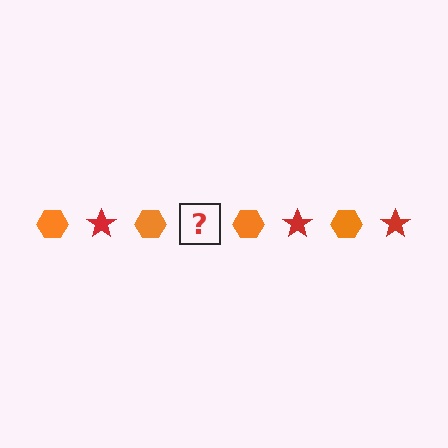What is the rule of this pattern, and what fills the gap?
The rule is that the pattern alternates between orange hexagon and red star. The gap should be filled with a red star.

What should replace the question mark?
The question mark should be replaced with a red star.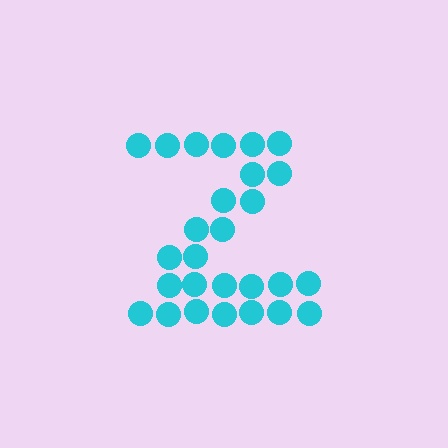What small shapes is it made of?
It is made of small circles.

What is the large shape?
The large shape is the letter Z.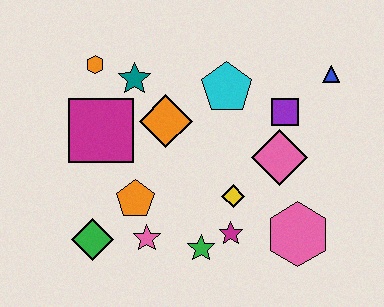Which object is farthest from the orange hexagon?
The pink hexagon is farthest from the orange hexagon.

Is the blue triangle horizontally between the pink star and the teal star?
No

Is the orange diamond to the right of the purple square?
No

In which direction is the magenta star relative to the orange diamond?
The magenta star is below the orange diamond.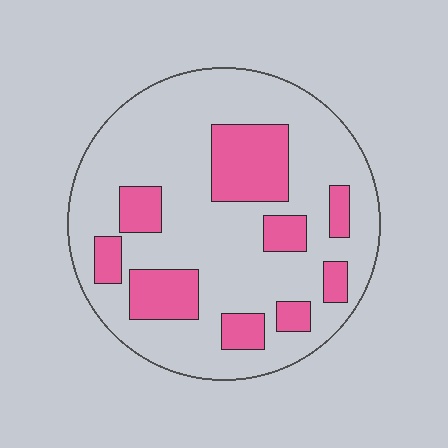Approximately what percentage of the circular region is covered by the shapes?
Approximately 25%.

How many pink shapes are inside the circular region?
9.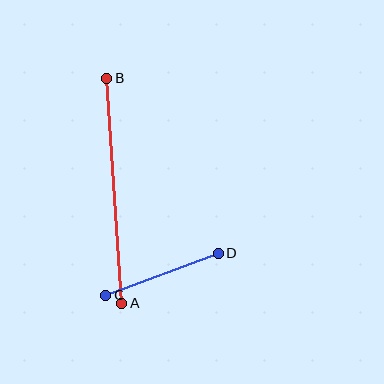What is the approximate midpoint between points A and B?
The midpoint is at approximately (114, 191) pixels.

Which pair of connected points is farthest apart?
Points A and B are farthest apart.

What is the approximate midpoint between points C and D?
The midpoint is at approximately (162, 274) pixels.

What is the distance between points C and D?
The distance is approximately 120 pixels.